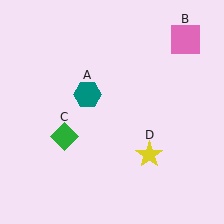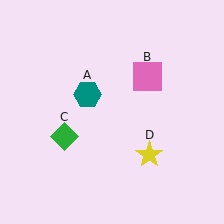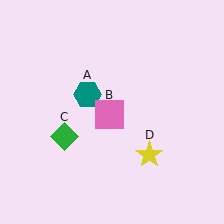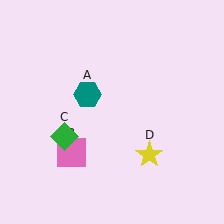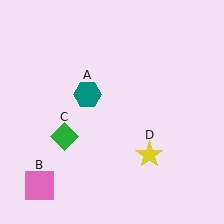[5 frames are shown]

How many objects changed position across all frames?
1 object changed position: pink square (object B).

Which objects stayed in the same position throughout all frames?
Teal hexagon (object A) and green diamond (object C) and yellow star (object D) remained stationary.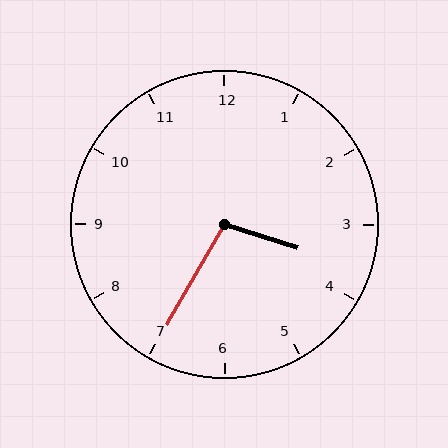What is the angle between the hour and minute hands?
Approximately 102 degrees.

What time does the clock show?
3:35.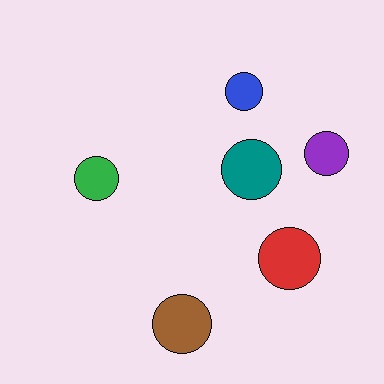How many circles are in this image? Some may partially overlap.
There are 6 circles.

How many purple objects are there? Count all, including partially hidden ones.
There is 1 purple object.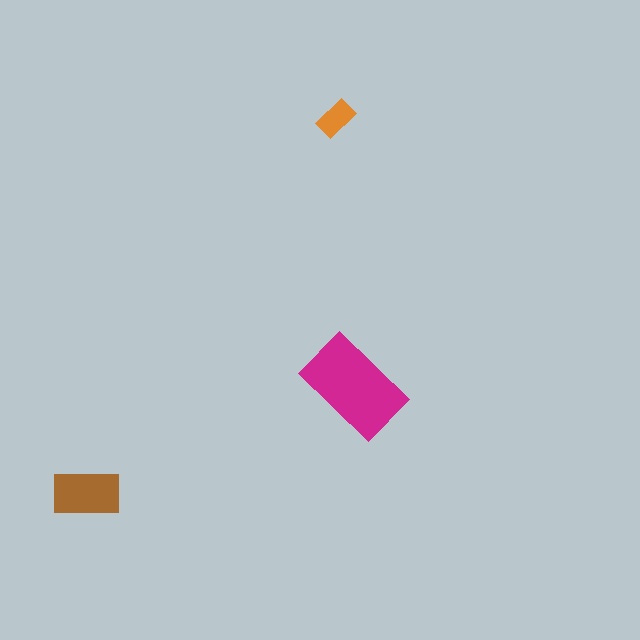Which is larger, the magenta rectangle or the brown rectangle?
The magenta one.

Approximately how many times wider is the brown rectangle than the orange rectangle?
About 2 times wider.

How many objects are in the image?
There are 3 objects in the image.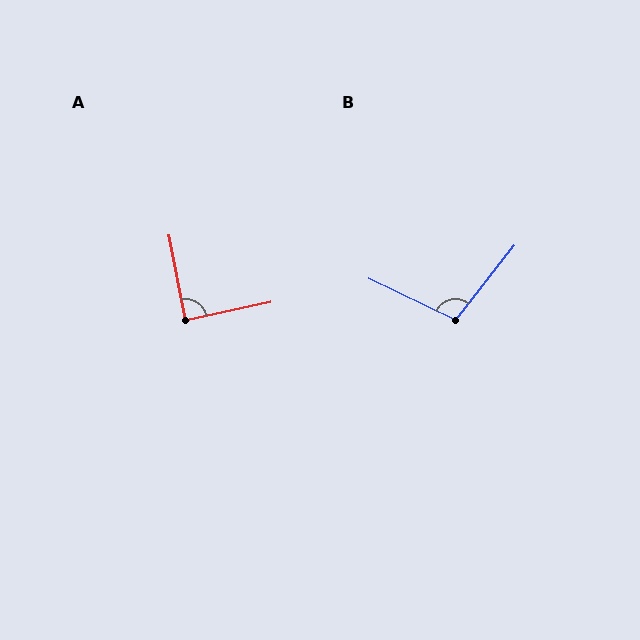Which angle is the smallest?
A, at approximately 88 degrees.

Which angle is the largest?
B, at approximately 103 degrees.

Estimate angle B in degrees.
Approximately 103 degrees.